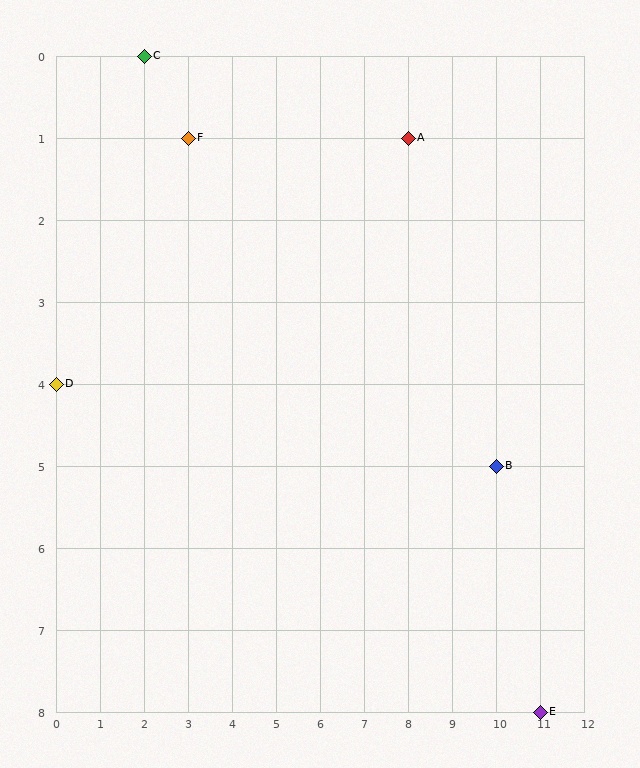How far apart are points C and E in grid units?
Points C and E are 9 columns and 8 rows apart (about 12.0 grid units diagonally).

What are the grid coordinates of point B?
Point B is at grid coordinates (10, 5).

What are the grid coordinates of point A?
Point A is at grid coordinates (8, 1).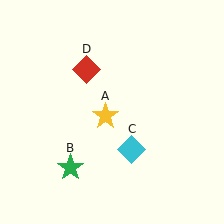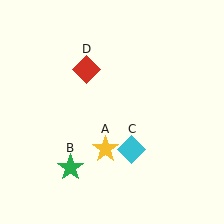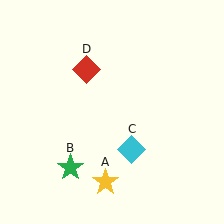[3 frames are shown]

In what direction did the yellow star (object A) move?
The yellow star (object A) moved down.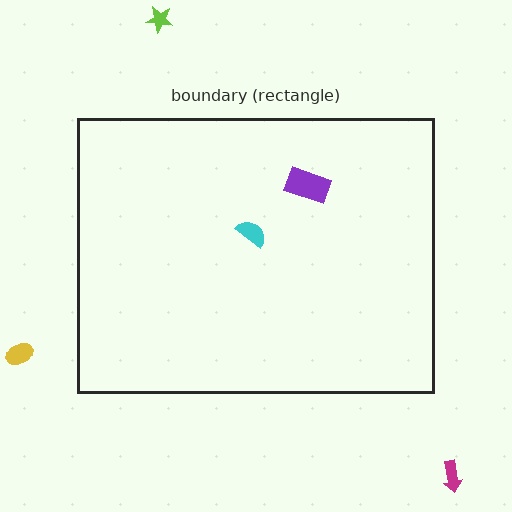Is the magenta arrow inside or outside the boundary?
Outside.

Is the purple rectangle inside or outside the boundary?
Inside.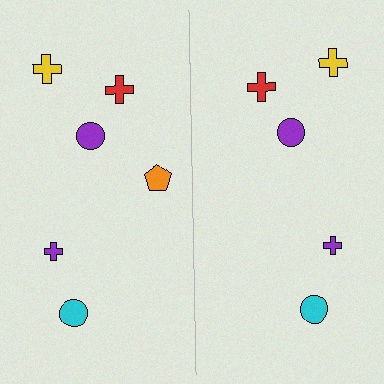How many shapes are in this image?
There are 11 shapes in this image.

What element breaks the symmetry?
A orange pentagon is missing from the right side.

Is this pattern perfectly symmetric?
No, the pattern is not perfectly symmetric. A orange pentagon is missing from the right side.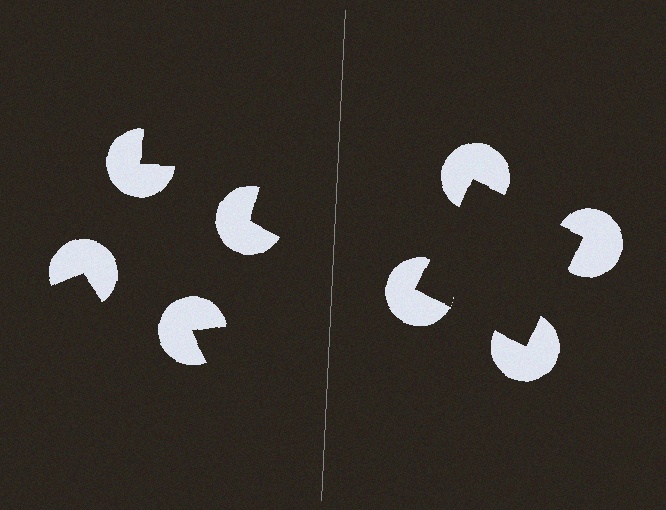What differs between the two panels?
The pac-man discs are positioned identically on both sides; only the wedge orientations differ. On the right they align to a square; on the left they are misaligned.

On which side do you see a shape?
An illusory square appears on the right side. On the left side the wedge cuts are rotated, so no coherent shape forms.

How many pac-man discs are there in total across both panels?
8 — 4 on each side.